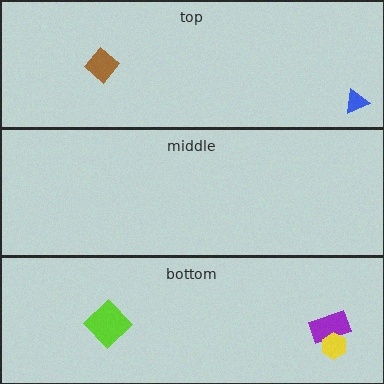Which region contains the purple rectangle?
The bottom region.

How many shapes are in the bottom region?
3.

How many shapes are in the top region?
2.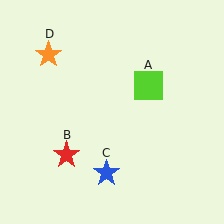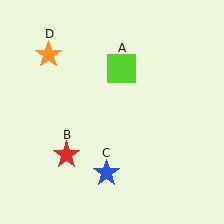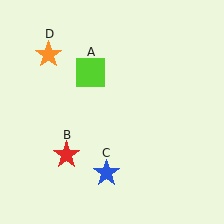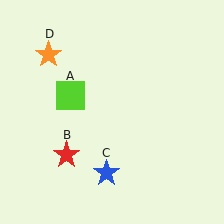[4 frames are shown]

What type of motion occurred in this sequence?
The lime square (object A) rotated counterclockwise around the center of the scene.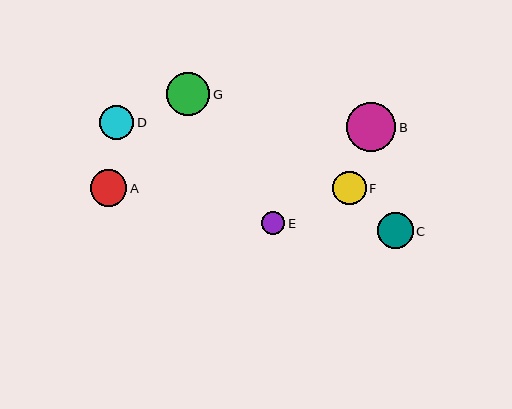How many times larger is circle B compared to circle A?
Circle B is approximately 1.3 times the size of circle A.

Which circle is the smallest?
Circle E is the smallest with a size of approximately 23 pixels.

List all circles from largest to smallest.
From largest to smallest: B, G, A, C, D, F, E.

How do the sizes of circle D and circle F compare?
Circle D and circle F are approximately the same size.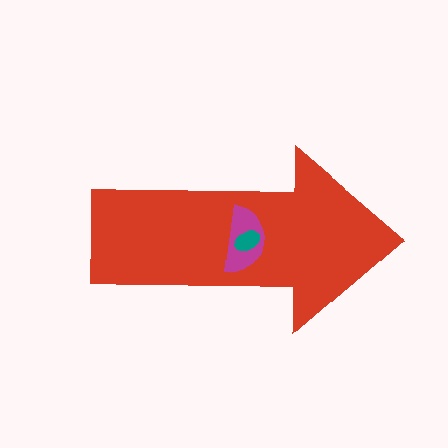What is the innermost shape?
The teal ellipse.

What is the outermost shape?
The red arrow.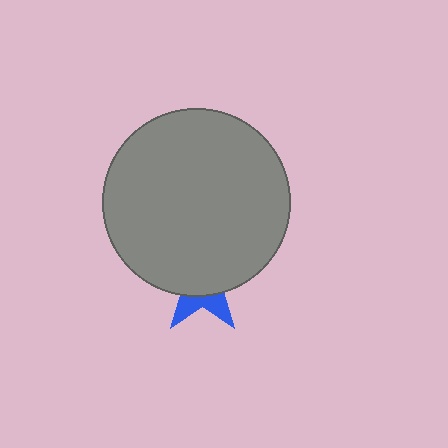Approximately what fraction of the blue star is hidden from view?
Roughly 69% of the blue star is hidden behind the gray circle.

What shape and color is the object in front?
The object in front is a gray circle.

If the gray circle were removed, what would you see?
You would see the complete blue star.